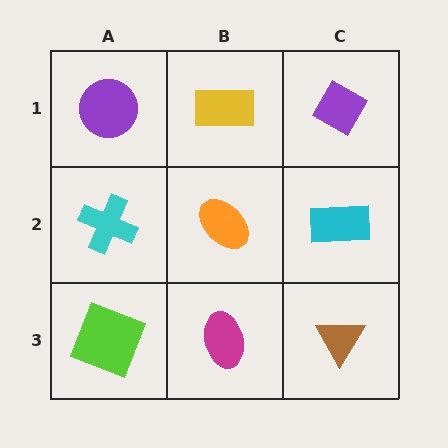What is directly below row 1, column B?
An orange ellipse.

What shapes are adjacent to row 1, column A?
A cyan cross (row 2, column A), a yellow rectangle (row 1, column B).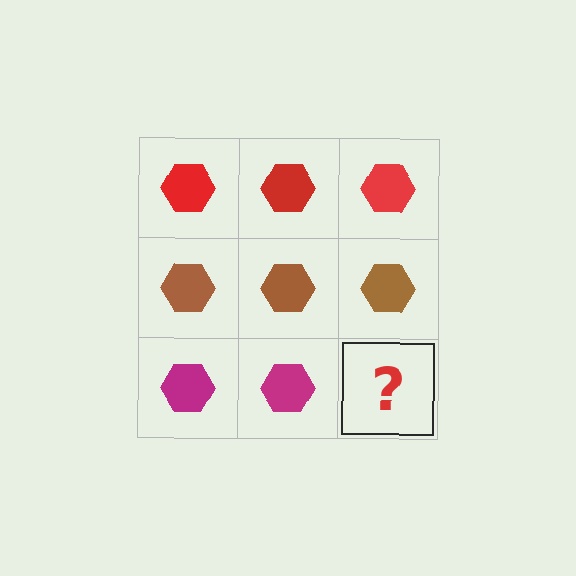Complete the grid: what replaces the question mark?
The question mark should be replaced with a magenta hexagon.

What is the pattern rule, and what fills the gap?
The rule is that each row has a consistent color. The gap should be filled with a magenta hexagon.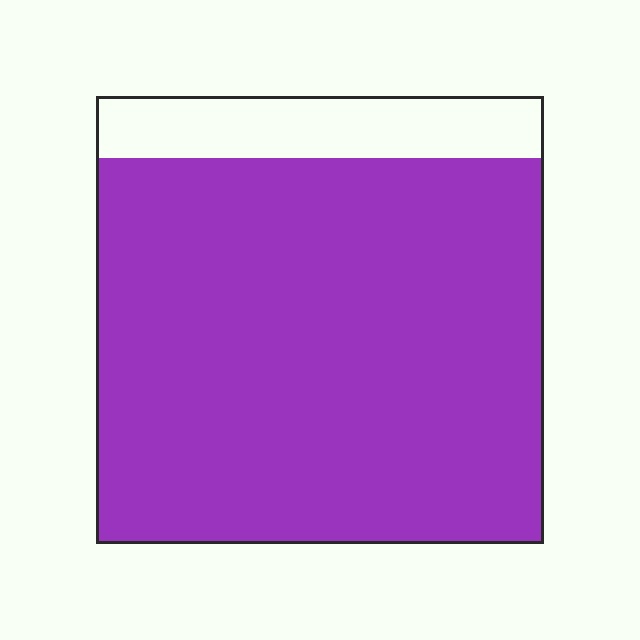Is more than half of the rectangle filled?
Yes.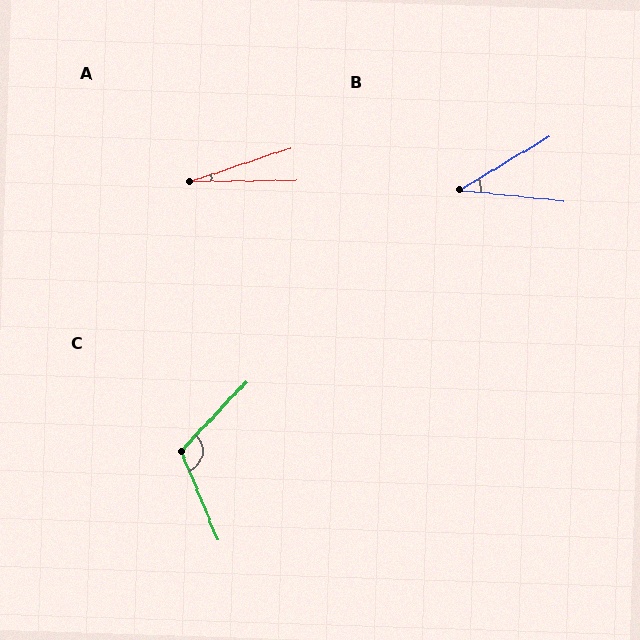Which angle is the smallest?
A, at approximately 18 degrees.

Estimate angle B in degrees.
Approximately 36 degrees.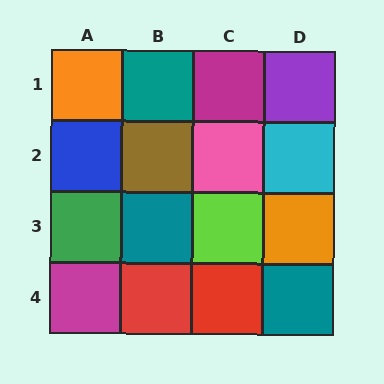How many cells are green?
1 cell is green.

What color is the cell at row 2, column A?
Blue.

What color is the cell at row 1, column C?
Magenta.